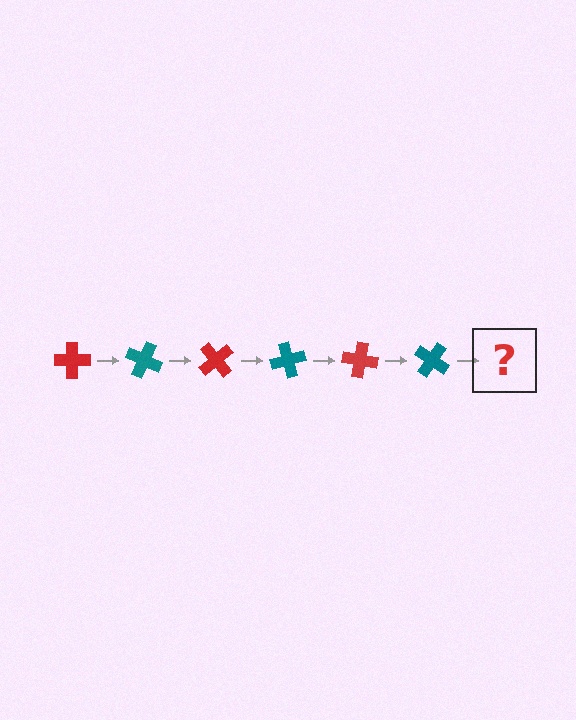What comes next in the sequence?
The next element should be a red cross, rotated 150 degrees from the start.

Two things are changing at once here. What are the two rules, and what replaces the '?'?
The two rules are that it rotates 25 degrees each step and the color cycles through red and teal. The '?' should be a red cross, rotated 150 degrees from the start.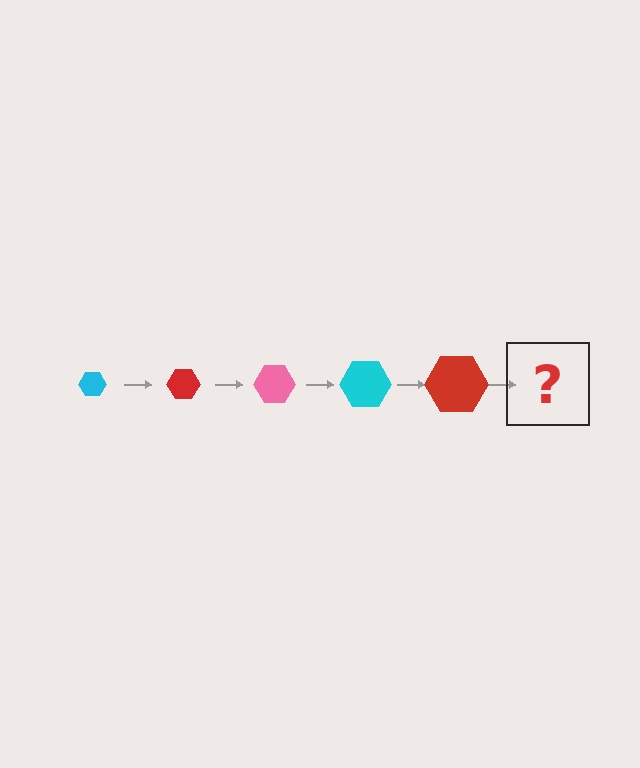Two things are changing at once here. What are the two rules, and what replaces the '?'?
The two rules are that the hexagon grows larger each step and the color cycles through cyan, red, and pink. The '?' should be a pink hexagon, larger than the previous one.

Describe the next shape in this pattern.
It should be a pink hexagon, larger than the previous one.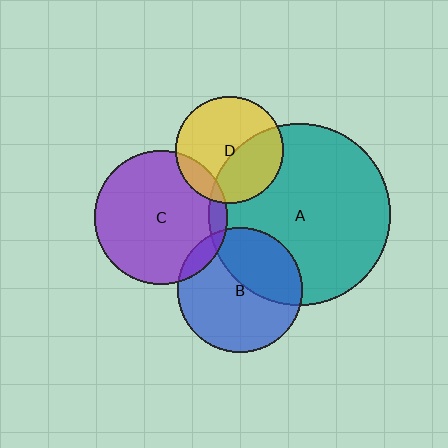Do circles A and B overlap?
Yes.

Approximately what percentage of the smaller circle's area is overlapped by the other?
Approximately 40%.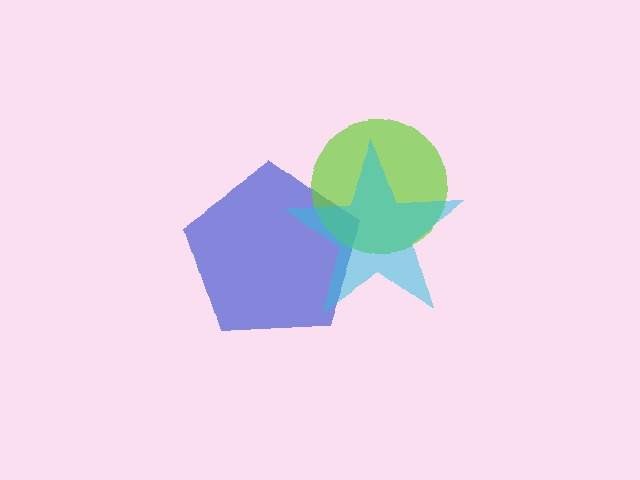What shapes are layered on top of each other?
The layered shapes are: a blue pentagon, a lime circle, a cyan star.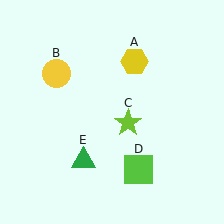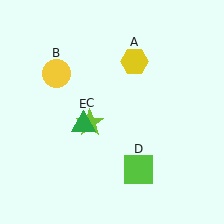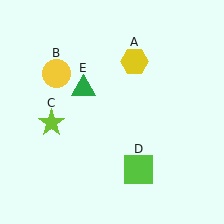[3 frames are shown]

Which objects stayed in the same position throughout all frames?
Yellow hexagon (object A) and yellow circle (object B) and lime square (object D) remained stationary.